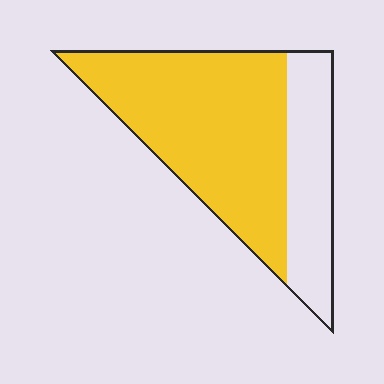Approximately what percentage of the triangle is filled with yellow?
Approximately 70%.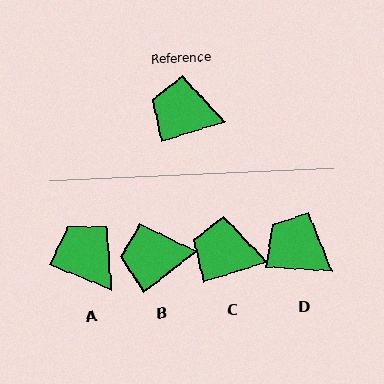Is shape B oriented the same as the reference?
No, it is off by about 21 degrees.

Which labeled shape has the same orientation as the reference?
C.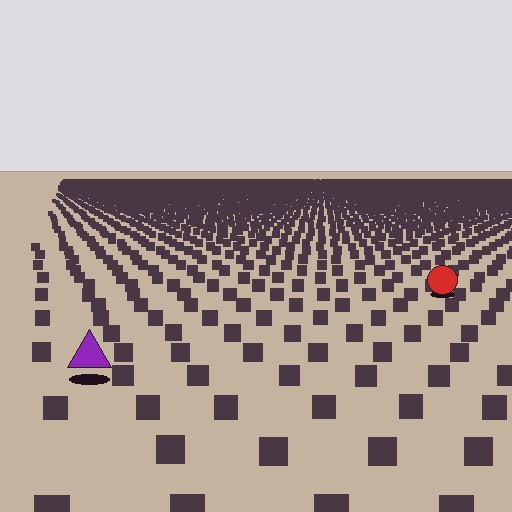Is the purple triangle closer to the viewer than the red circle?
Yes. The purple triangle is closer — you can tell from the texture gradient: the ground texture is coarser near it.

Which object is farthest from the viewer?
The red circle is farthest from the viewer. It appears smaller and the ground texture around it is denser.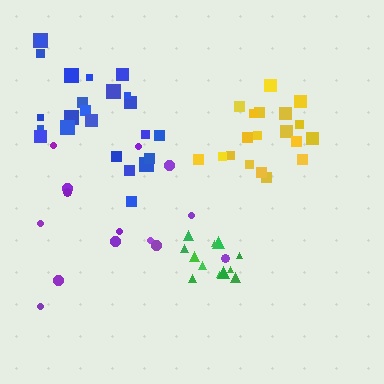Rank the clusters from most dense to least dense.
yellow, green, blue, purple.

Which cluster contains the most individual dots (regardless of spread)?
Blue (24).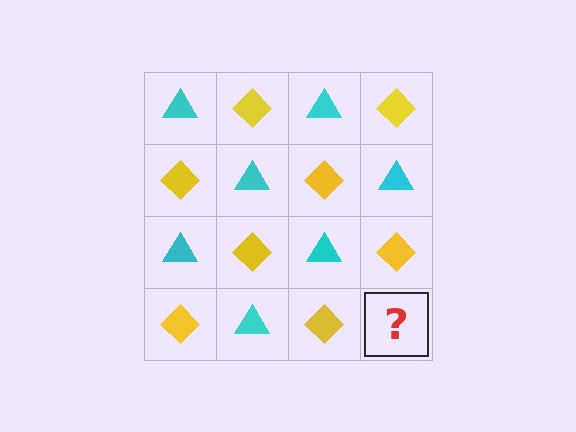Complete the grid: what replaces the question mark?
The question mark should be replaced with a cyan triangle.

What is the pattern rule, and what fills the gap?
The rule is that it alternates cyan triangle and yellow diamond in a checkerboard pattern. The gap should be filled with a cyan triangle.